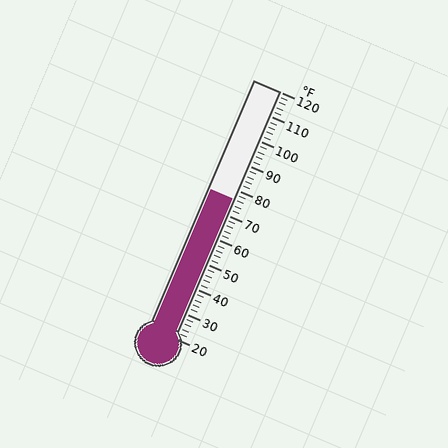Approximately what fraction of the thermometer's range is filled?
The thermometer is filled to approximately 55% of its range.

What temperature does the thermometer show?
The thermometer shows approximately 76°F.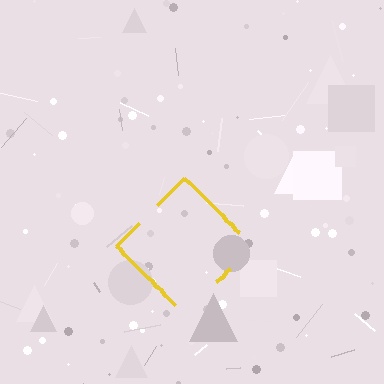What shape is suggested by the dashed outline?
The dashed outline suggests a diamond.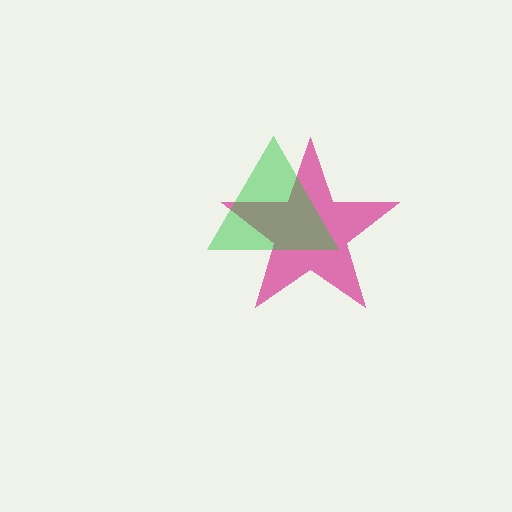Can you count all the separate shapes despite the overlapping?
Yes, there are 2 separate shapes.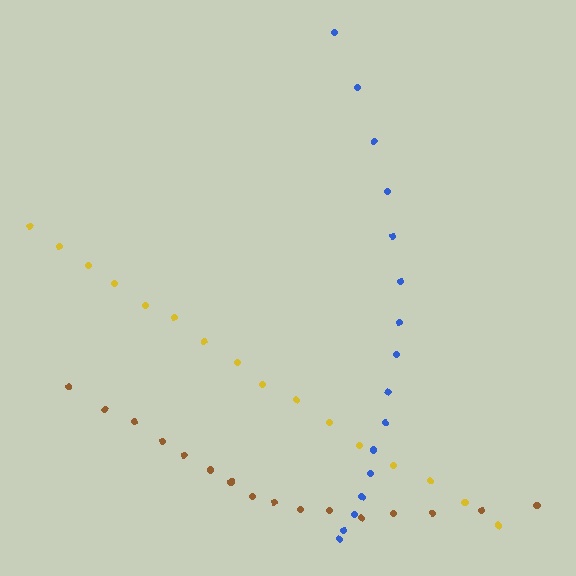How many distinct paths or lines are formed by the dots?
There are 3 distinct paths.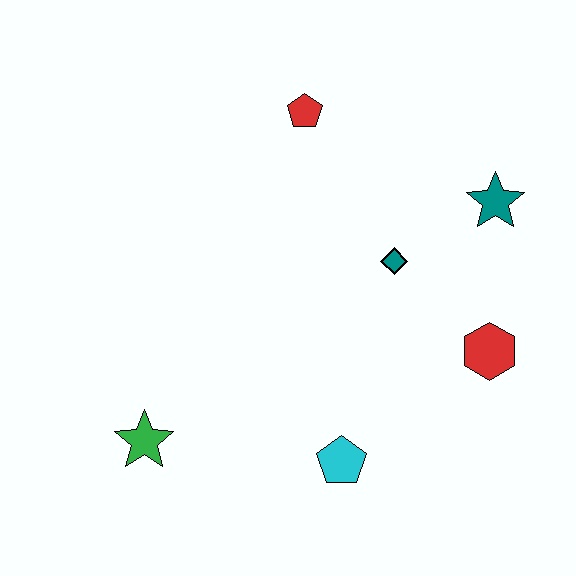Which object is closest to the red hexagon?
The teal diamond is closest to the red hexagon.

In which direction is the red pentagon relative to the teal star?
The red pentagon is to the left of the teal star.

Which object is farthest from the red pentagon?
The green star is farthest from the red pentagon.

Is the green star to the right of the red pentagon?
No